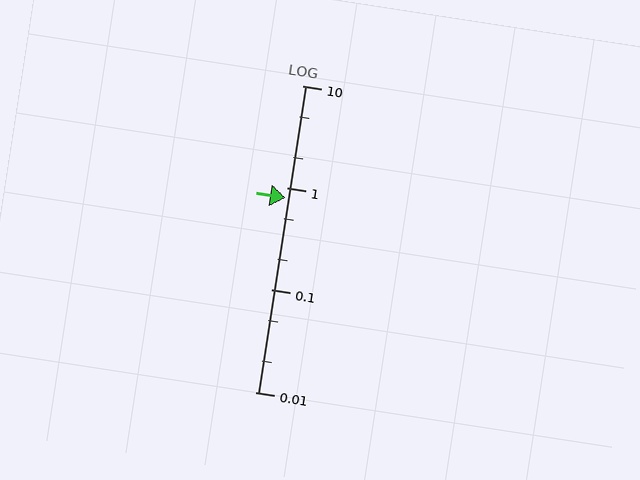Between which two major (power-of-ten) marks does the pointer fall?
The pointer is between 0.1 and 1.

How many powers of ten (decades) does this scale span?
The scale spans 3 decades, from 0.01 to 10.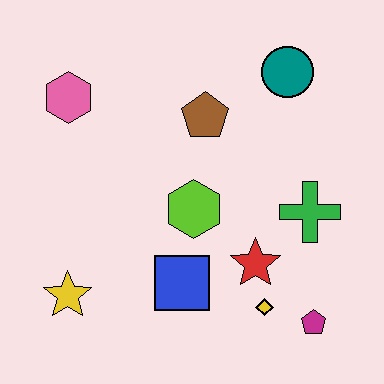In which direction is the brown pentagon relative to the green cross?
The brown pentagon is to the left of the green cross.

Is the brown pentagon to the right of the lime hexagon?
Yes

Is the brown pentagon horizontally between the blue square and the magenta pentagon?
Yes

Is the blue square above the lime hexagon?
No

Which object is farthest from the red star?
The pink hexagon is farthest from the red star.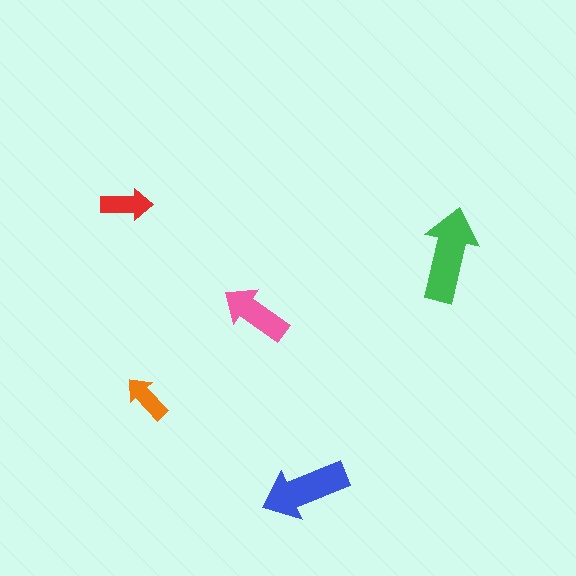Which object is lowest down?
The blue arrow is bottommost.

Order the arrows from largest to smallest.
the green one, the blue one, the pink one, the red one, the orange one.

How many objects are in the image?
There are 5 objects in the image.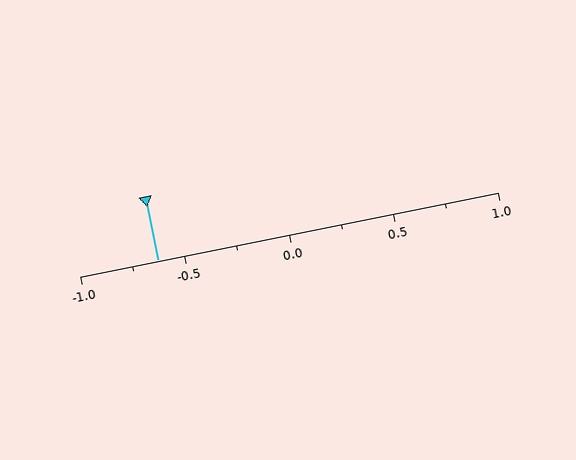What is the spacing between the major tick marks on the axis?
The major ticks are spaced 0.5 apart.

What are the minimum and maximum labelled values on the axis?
The axis runs from -1.0 to 1.0.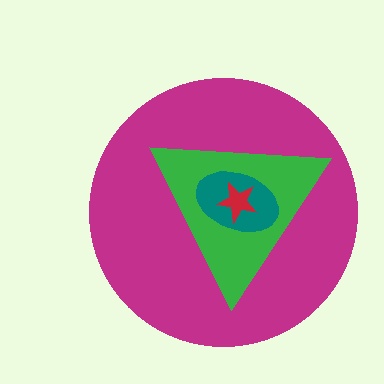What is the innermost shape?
The red star.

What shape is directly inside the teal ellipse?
The red star.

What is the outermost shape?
The magenta circle.